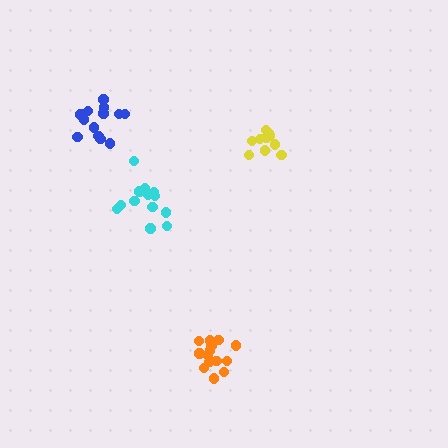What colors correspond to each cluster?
The clusters are colored: blue, cyan, orange, yellow.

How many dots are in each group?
Group 1: 13 dots, Group 2: 14 dots, Group 3: 14 dots, Group 4: 10 dots (51 total).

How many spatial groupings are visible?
There are 4 spatial groupings.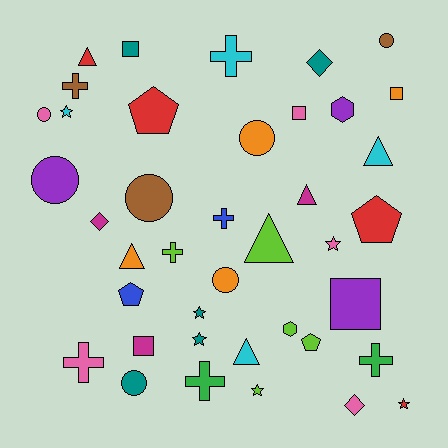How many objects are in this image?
There are 40 objects.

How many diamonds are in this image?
There are 3 diamonds.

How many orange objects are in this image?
There are 4 orange objects.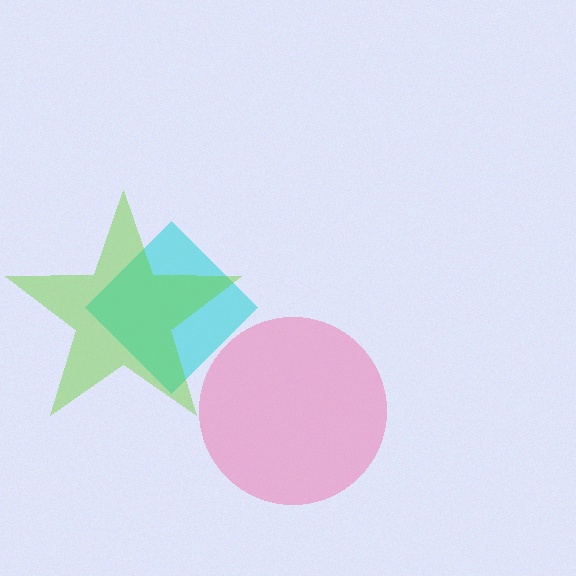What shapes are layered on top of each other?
The layered shapes are: a cyan diamond, a lime star, a pink circle.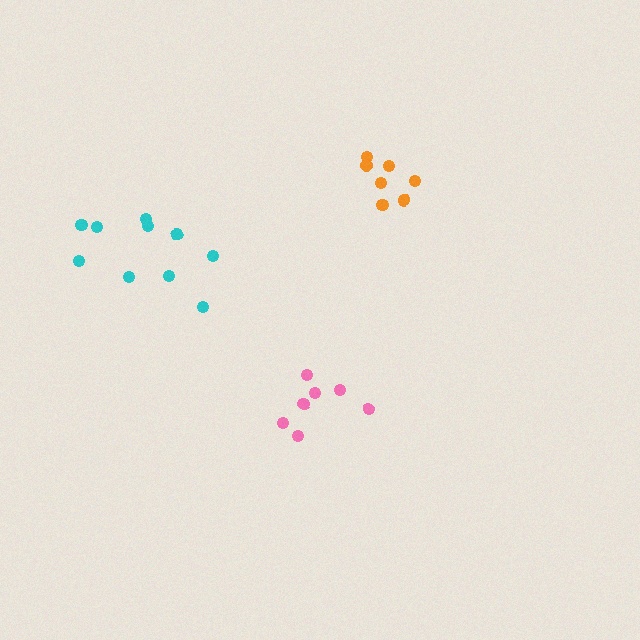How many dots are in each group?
Group 1: 7 dots, Group 2: 7 dots, Group 3: 10 dots (24 total).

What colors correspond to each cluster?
The clusters are colored: orange, pink, cyan.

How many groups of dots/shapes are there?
There are 3 groups.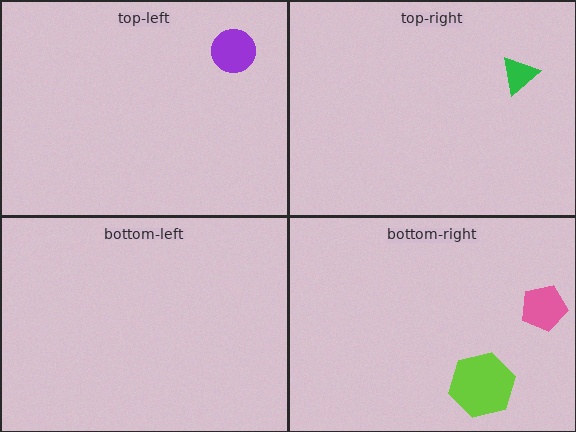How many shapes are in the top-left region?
1.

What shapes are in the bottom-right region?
The pink pentagon, the lime hexagon.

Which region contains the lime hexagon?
The bottom-right region.